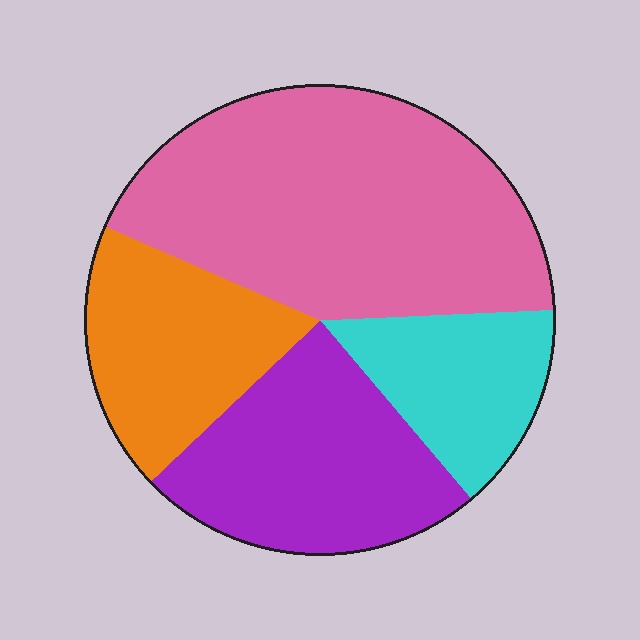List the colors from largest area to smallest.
From largest to smallest: pink, purple, orange, cyan.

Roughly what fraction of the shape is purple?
Purple takes up between a sixth and a third of the shape.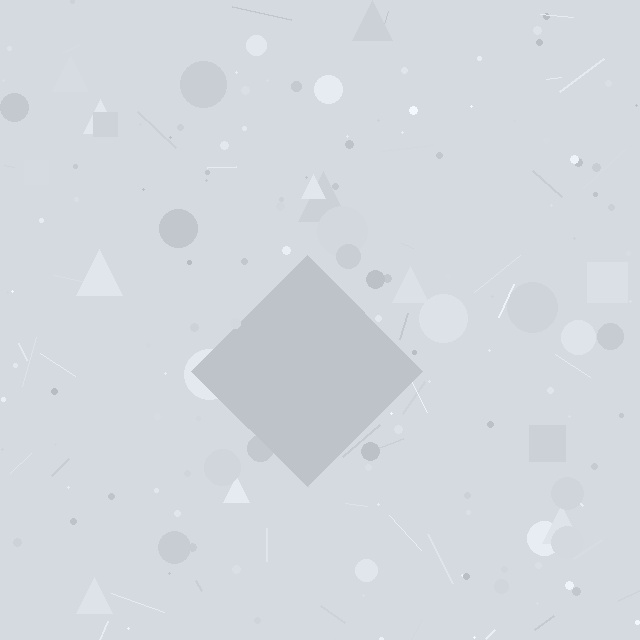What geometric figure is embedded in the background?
A diamond is embedded in the background.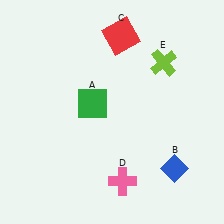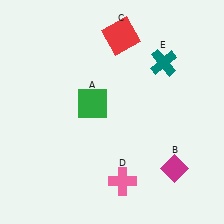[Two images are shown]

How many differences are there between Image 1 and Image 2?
There are 2 differences between the two images.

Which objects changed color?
B changed from blue to magenta. E changed from lime to teal.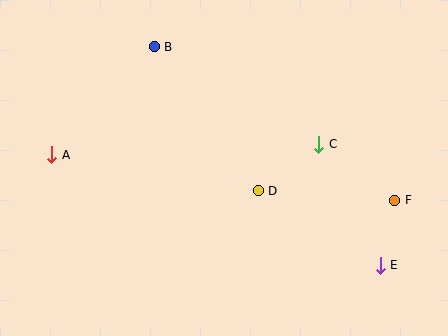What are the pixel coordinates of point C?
Point C is at (319, 144).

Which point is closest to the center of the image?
Point D at (258, 191) is closest to the center.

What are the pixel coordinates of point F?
Point F is at (395, 200).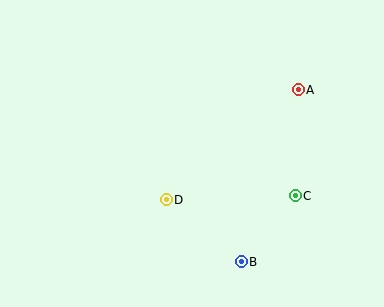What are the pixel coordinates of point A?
Point A is at (298, 90).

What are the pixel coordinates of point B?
Point B is at (241, 262).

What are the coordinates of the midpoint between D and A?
The midpoint between D and A is at (232, 145).